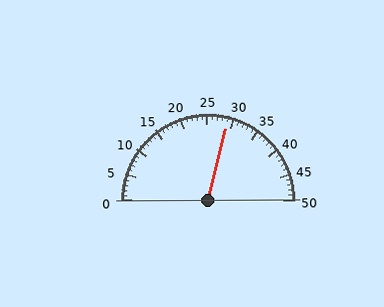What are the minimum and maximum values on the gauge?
The gauge ranges from 0 to 50.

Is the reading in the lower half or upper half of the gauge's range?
The reading is in the upper half of the range (0 to 50).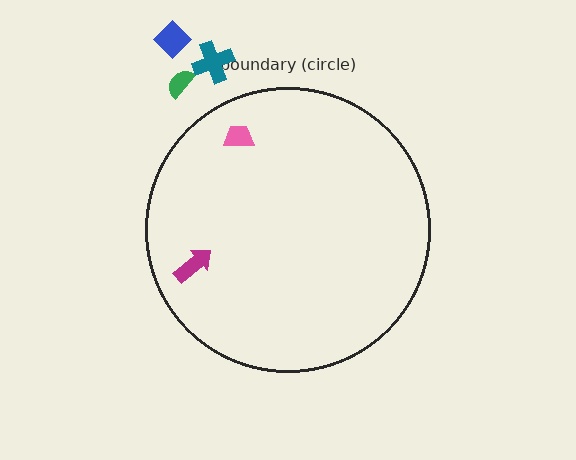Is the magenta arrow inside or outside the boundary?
Inside.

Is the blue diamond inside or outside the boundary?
Outside.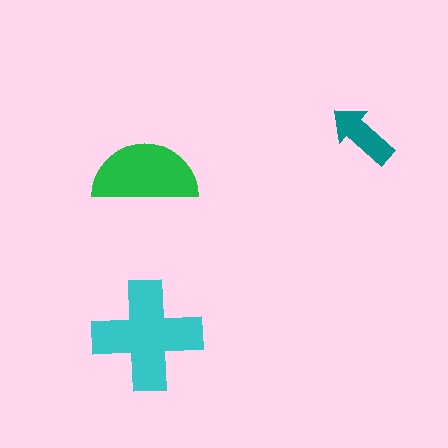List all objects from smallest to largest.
The teal arrow, the green semicircle, the cyan cross.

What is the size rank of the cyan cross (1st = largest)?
1st.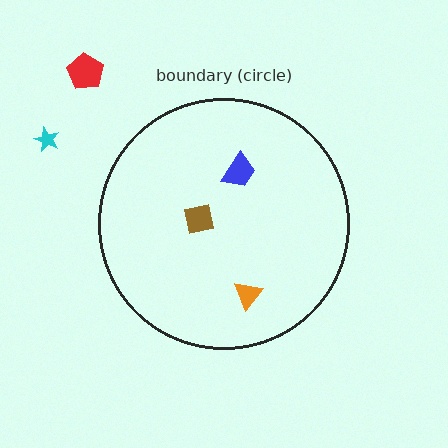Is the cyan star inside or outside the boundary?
Outside.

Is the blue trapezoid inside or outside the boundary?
Inside.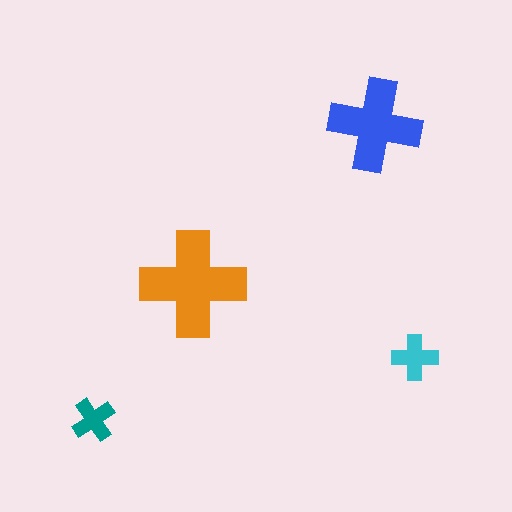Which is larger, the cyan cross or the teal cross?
The cyan one.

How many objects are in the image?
There are 4 objects in the image.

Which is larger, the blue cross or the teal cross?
The blue one.